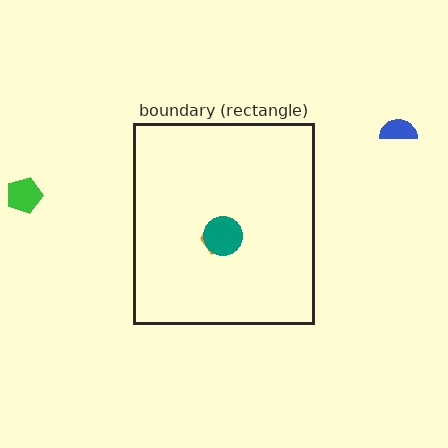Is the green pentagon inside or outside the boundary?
Outside.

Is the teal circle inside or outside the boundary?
Inside.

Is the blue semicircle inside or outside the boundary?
Outside.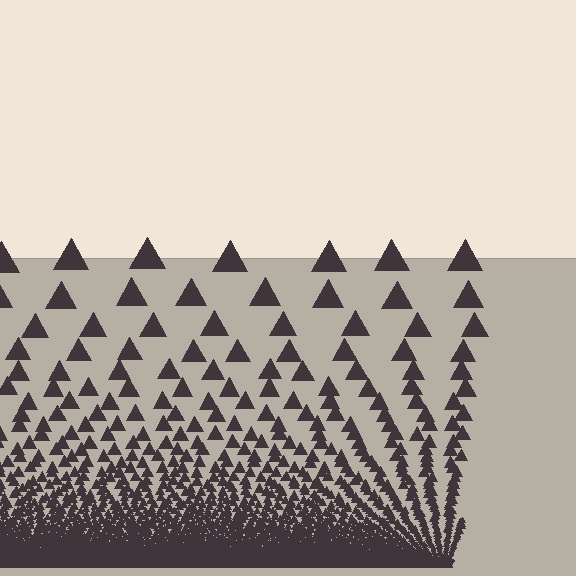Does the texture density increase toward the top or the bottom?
Density increases toward the bottom.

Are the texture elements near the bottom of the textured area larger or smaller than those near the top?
Smaller. The gradient is inverted — elements near the bottom are smaller and denser.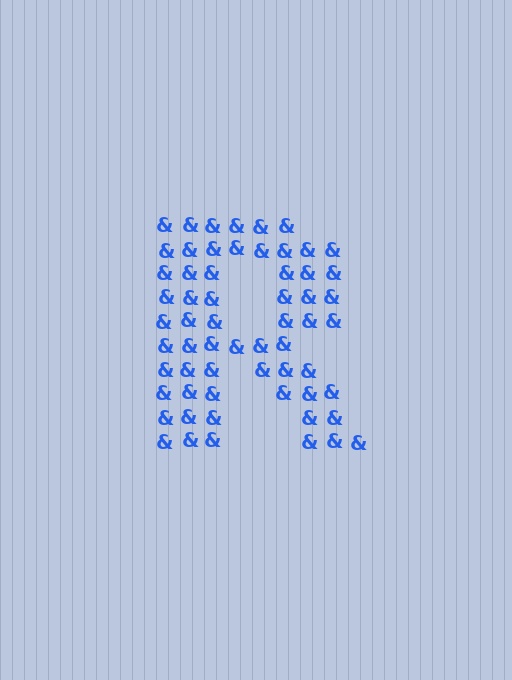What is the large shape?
The large shape is the letter R.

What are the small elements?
The small elements are ampersands.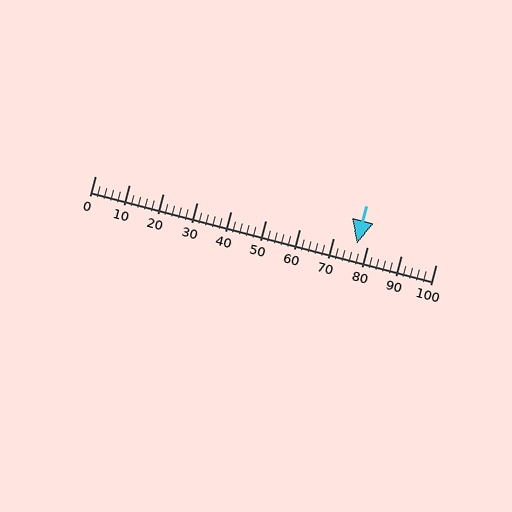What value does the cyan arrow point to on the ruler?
The cyan arrow points to approximately 77.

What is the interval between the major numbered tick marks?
The major tick marks are spaced 10 units apart.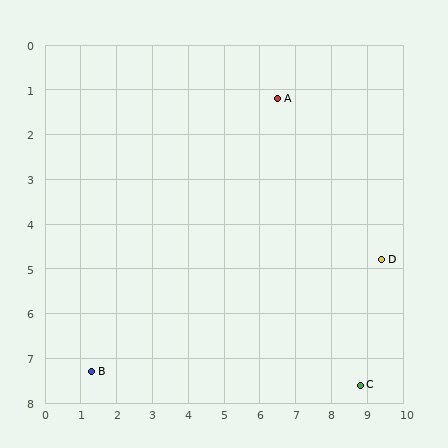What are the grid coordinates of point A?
Point A is at approximately (6.5, 1.2).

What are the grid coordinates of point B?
Point B is at approximately (1.3, 7.3).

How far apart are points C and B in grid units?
Points C and B are about 7.5 grid units apart.